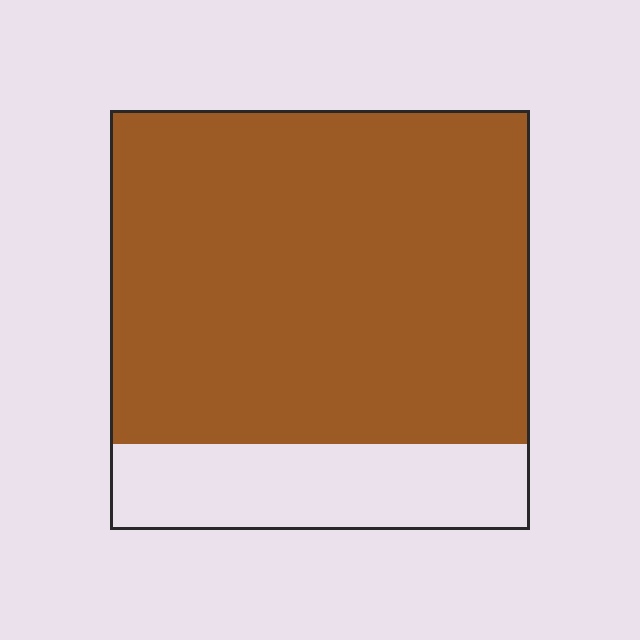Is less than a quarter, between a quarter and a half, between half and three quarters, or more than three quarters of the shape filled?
More than three quarters.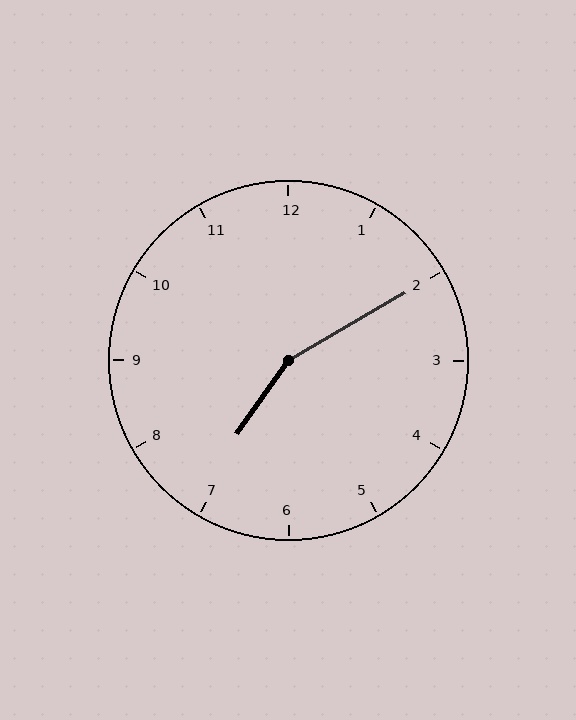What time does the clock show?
7:10.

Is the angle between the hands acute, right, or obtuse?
It is obtuse.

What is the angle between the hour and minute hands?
Approximately 155 degrees.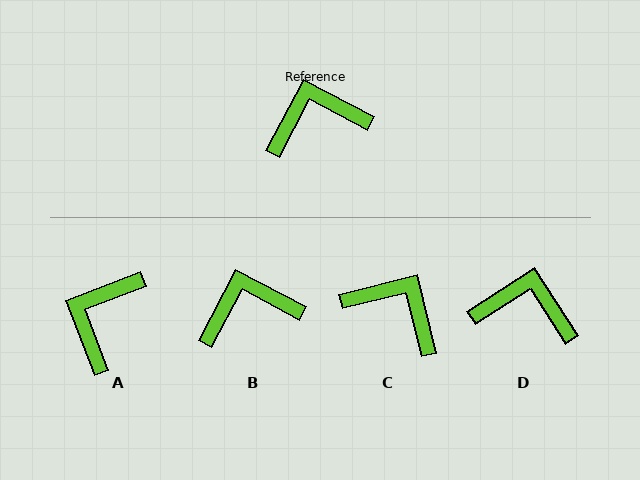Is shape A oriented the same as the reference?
No, it is off by about 49 degrees.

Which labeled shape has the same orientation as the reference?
B.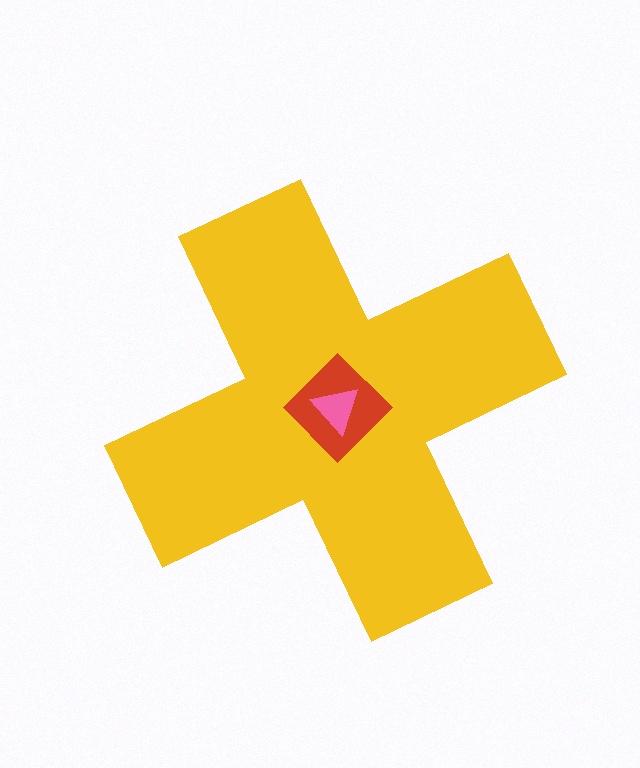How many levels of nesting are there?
3.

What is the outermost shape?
The yellow cross.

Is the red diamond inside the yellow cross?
Yes.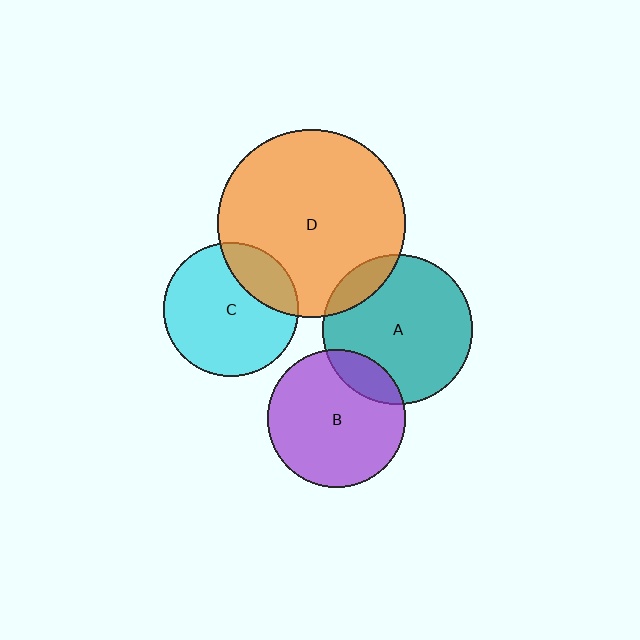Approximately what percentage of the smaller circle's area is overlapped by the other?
Approximately 10%.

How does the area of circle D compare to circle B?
Approximately 1.9 times.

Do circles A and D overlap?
Yes.